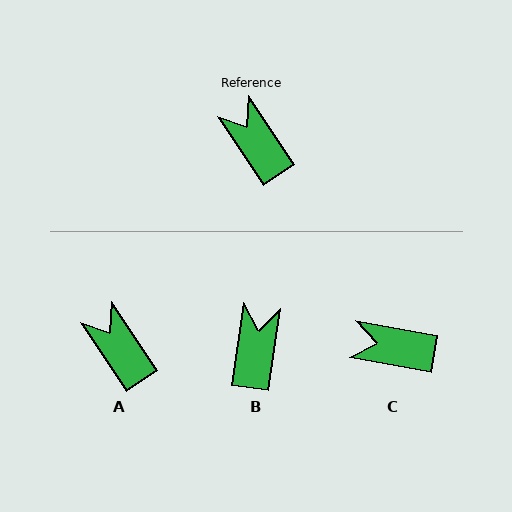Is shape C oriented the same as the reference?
No, it is off by about 46 degrees.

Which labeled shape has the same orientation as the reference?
A.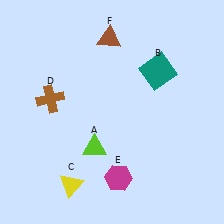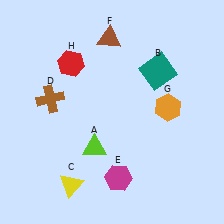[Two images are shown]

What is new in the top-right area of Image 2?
An orange hexagon (G) was added in the top-right area of Image 2.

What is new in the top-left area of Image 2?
A red hexagon (H) was added in the top-left area of Image 2.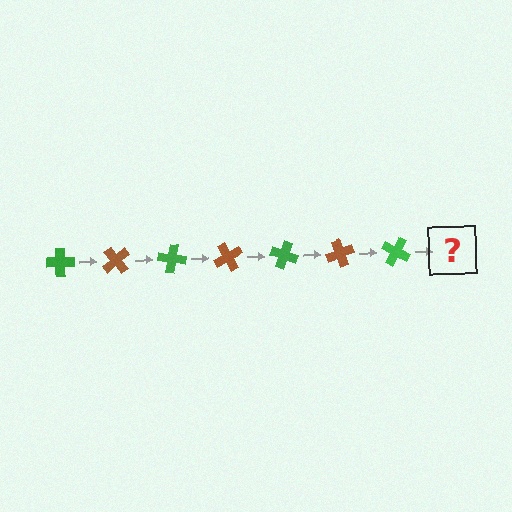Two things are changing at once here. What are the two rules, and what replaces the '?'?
The two rules are that it rotates 50 degrees each step and the color cycles through green and brown. The '?' should be a brown cross, rotated 350 degrees from the start.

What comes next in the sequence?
The next element should be a brown cross, rotated 350 degrees from the start.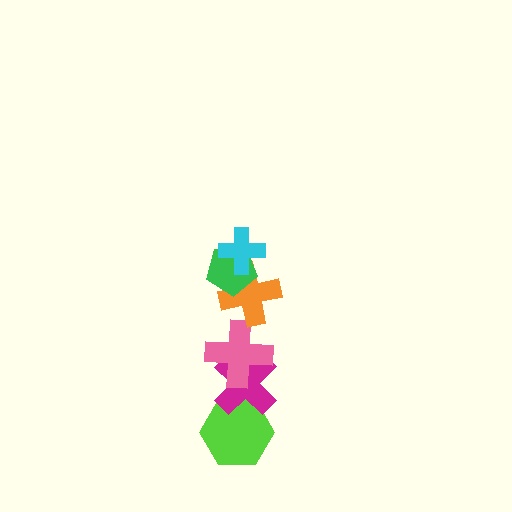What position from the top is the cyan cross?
The cyan cross is 1st from the top.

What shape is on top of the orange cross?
The green pentagon is on top of the orange cross.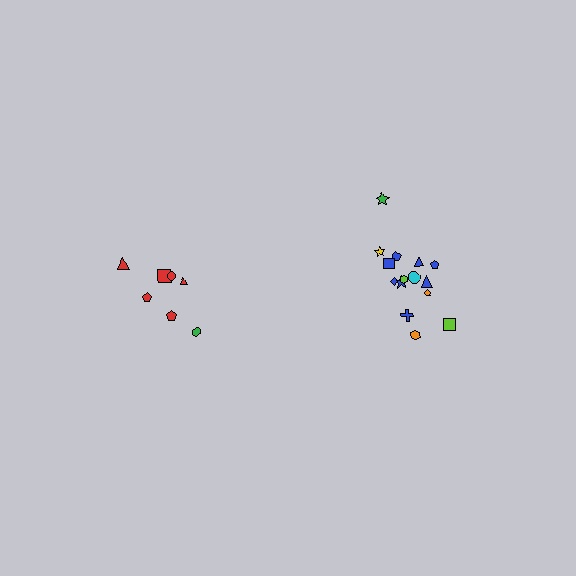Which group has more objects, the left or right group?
The right group.